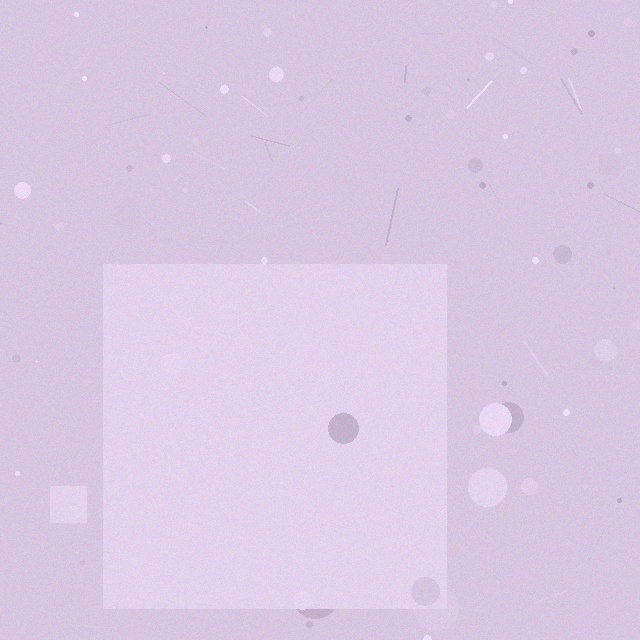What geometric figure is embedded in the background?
A square is embedded in the background.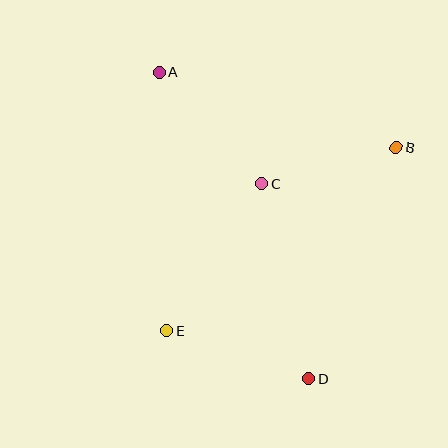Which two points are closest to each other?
Points B and C are closest to each other.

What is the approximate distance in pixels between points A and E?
The distance between A and E is approximately 259 pixels.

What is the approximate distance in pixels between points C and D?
The distance between C and D is approximately 200 pixels.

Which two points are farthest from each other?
Points A and D are farthest from each other.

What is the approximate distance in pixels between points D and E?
The distance between D and E is approximately 150 pixels.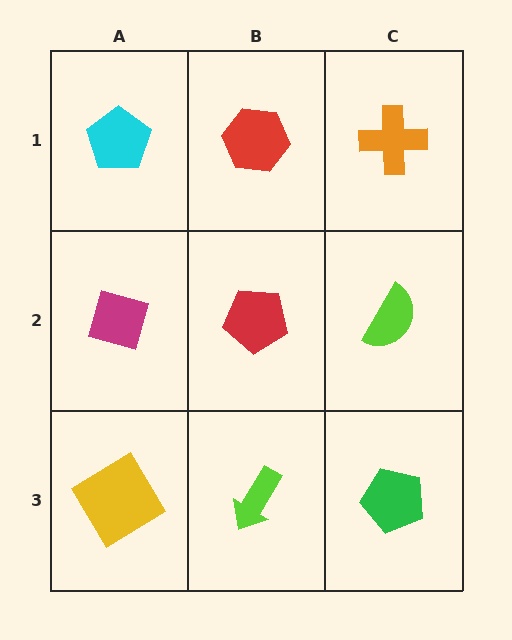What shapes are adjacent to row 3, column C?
A lime semicircle (row 2, column C), a lime arrow (row 3, column B).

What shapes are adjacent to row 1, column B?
A red pentagon (row 2, column B), a cyan pentagon (row 1, column A), an orange cross (row 1, column C).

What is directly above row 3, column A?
A magenta diamond.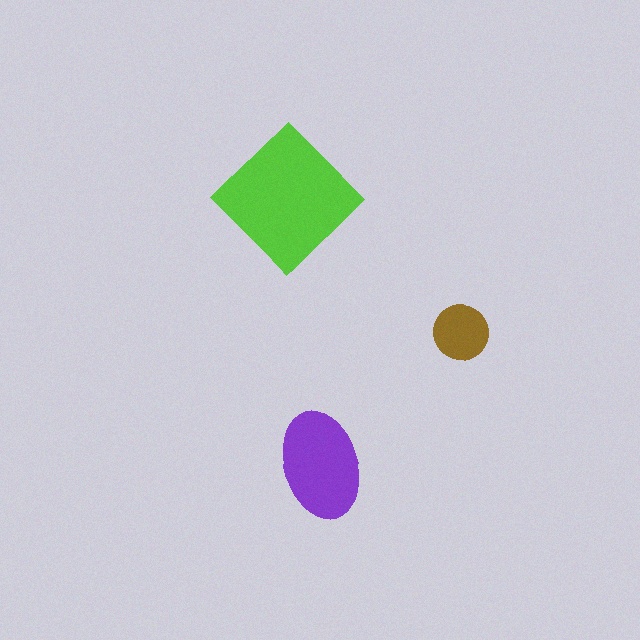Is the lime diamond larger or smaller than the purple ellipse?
Larger.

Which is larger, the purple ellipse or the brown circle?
The purple ellipse.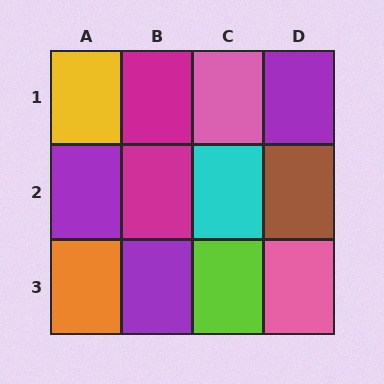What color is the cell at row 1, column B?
Magenta.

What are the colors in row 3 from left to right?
Orange, purple, lime, pink.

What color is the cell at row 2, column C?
Cyan.